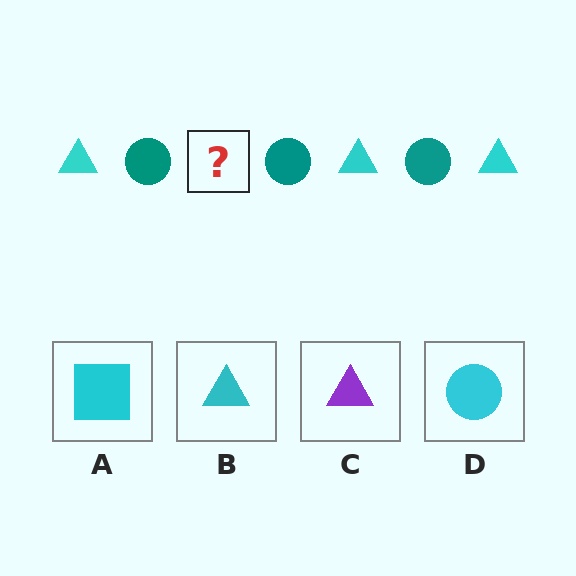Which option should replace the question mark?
Option B.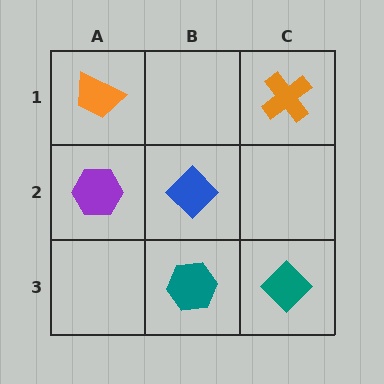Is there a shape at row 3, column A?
No, that cell is empty.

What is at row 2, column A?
A purple hexagon.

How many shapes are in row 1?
2 shapes.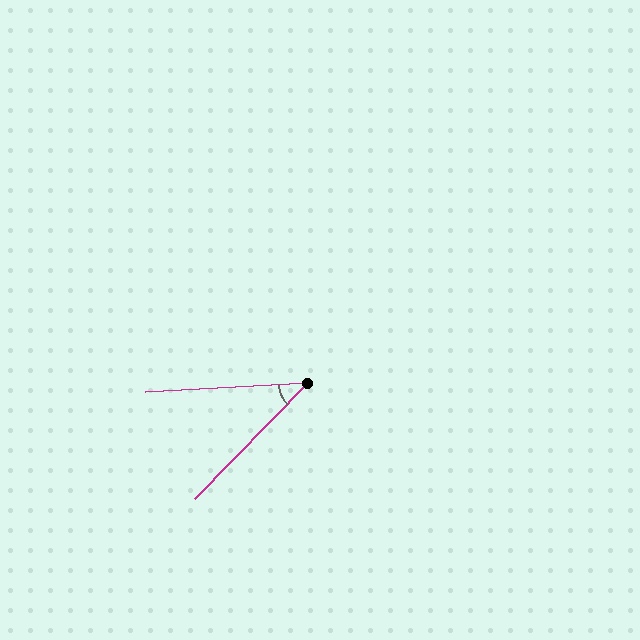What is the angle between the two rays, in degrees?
Approximately 43 degrees.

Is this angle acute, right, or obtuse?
It is acute.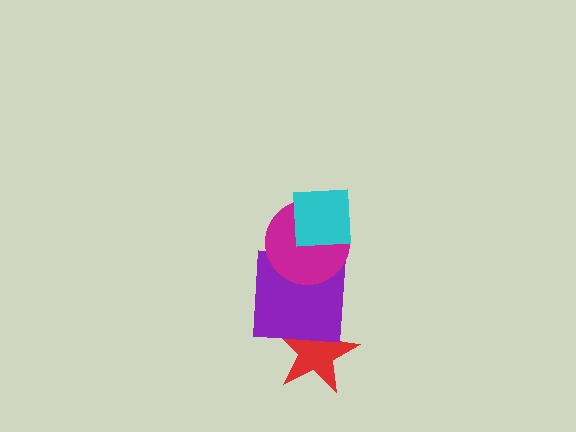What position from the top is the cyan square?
The cyan square is 1st from the top.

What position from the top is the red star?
The red star is 4th from the top.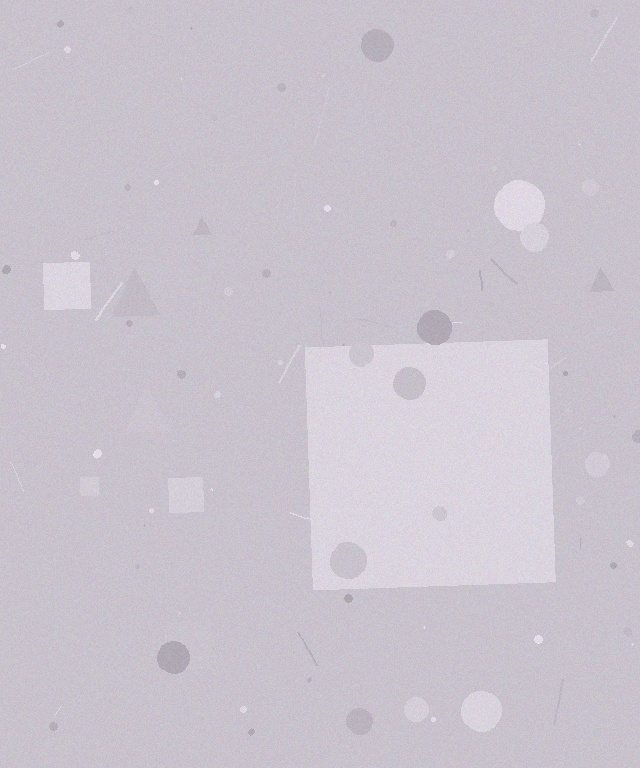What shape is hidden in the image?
A square is hidden in the image.